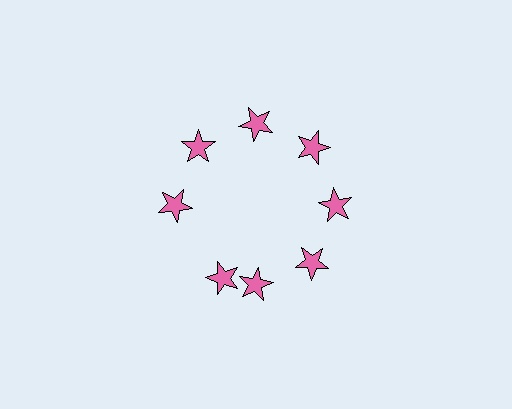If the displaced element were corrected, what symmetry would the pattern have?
It would have 8-fold rotational symmetry — the pattern would map onto itself every 45 degrees.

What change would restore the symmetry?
The symmetry would be restored by rotating it back into even spacing with its neighbors so that all 8 stars sit at equal angles and equal distance from the center.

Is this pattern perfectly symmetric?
No. The 8 pink stars are arranged in a ring, but one element near the 8 o'clock position is rotated out of alignment along the ring, breaking the 8-fold rotational symmetry.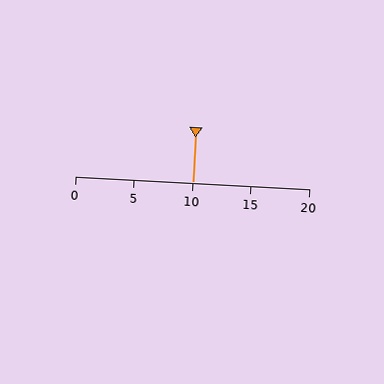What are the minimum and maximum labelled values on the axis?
The axis runs from 0 to 20.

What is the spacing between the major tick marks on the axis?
The major ticks are spaced 5 apart.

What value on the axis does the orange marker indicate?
The marker indicates approximately 10.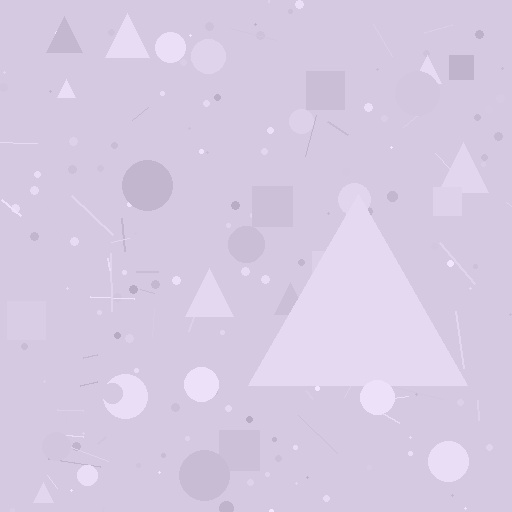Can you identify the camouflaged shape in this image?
The camouflaged shape is a triangle.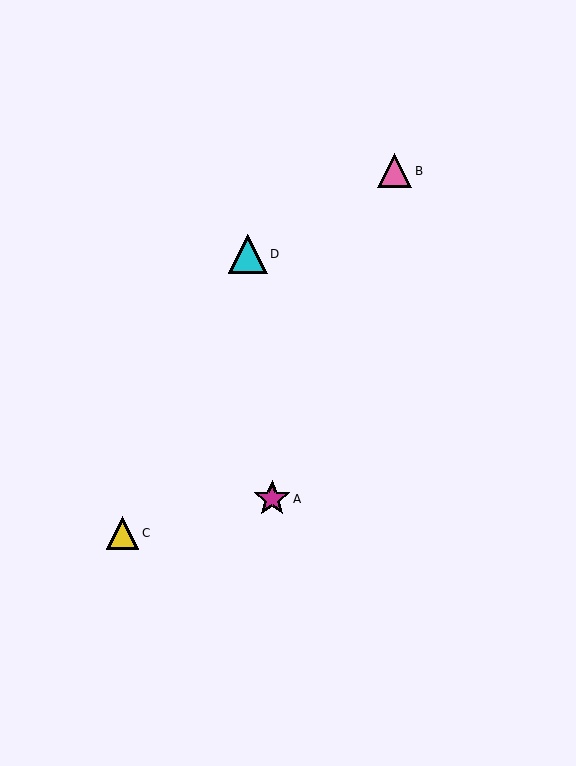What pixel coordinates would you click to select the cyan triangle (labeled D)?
Click at (248, 254) to select the cyan triangle D.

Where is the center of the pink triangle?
The center of the pink triangle is at (395, 171).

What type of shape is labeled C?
Shape C is a yellow triangle.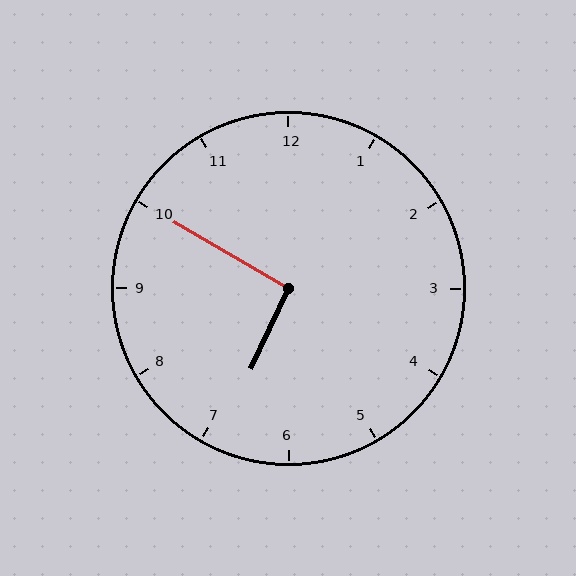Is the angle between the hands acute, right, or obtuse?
It is right.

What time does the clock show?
6:50.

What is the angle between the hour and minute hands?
Approximately 95 degrees.